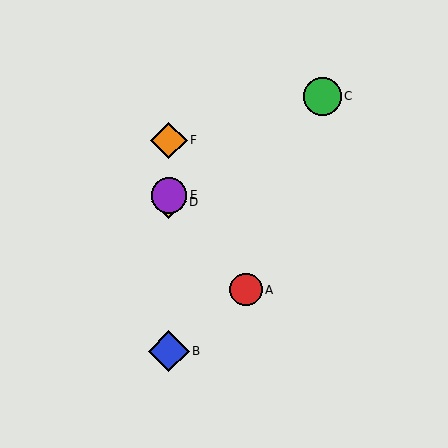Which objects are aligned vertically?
Objects B, D, E, F are aligned vertically.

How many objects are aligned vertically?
4 objects (B, D, E, F) are aligned vertically.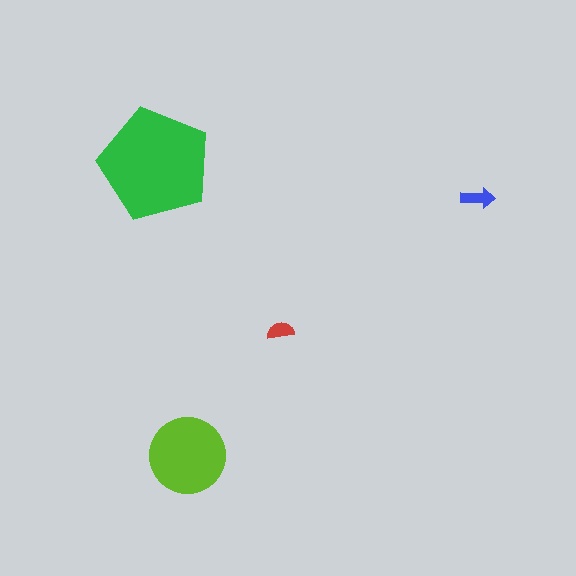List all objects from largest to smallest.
The green pentagon, the lime circle, the blue arrow, the red semicircle.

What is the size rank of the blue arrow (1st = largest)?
3rd.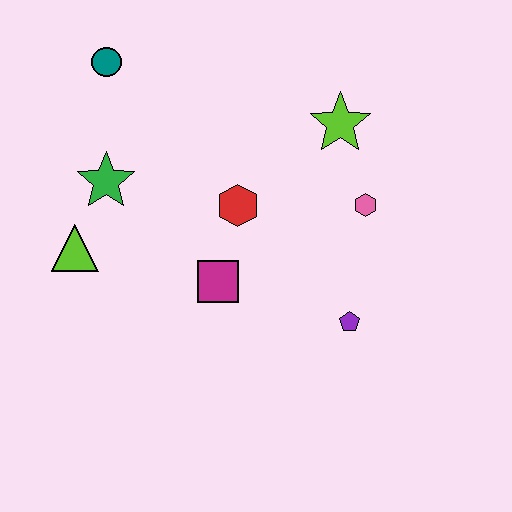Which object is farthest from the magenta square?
The teal circle is farthest from the magenta square.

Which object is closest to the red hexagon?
The magenta square is closest to the red hexagon.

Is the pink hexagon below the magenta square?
No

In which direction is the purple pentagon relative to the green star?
The purple pentagon is to the right of the green star.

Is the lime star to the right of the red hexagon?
Yes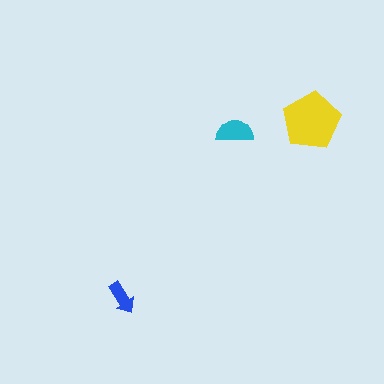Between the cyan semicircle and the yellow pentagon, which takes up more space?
The yellow pentagon.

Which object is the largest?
The yellow pentagon.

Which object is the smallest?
The blue arrow.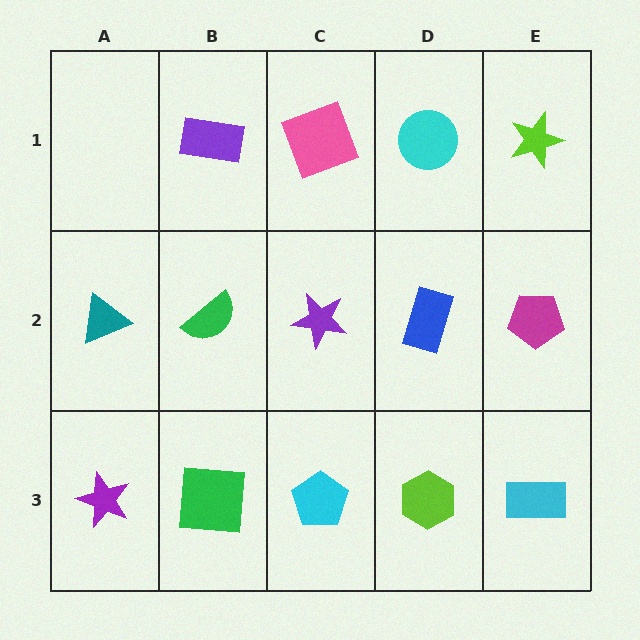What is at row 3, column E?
A cyan rectangle.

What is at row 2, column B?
A green semicircle.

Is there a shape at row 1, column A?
No, that cell is empty.